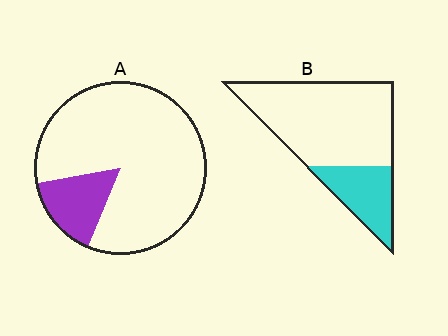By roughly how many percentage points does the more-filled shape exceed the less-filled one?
By roughly 10 percentage points (B over A).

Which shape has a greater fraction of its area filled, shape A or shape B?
Shape B.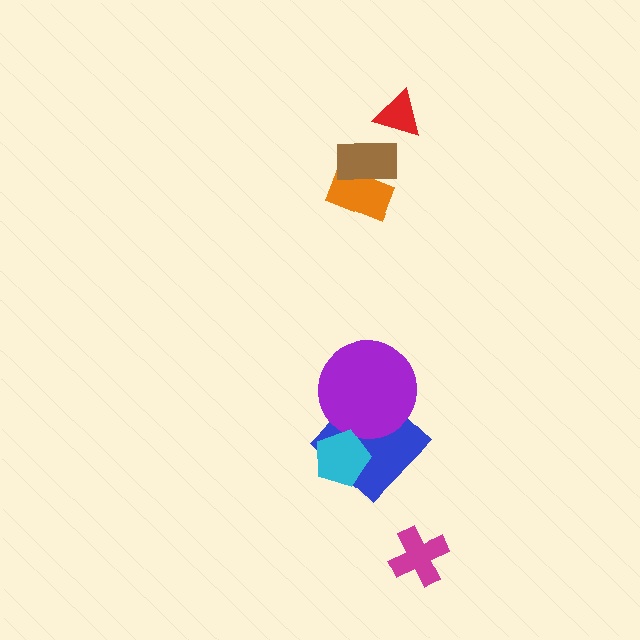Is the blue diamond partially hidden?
Yes, it is partially covered by another shape.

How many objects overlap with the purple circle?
1 object overlaps with the purple circle.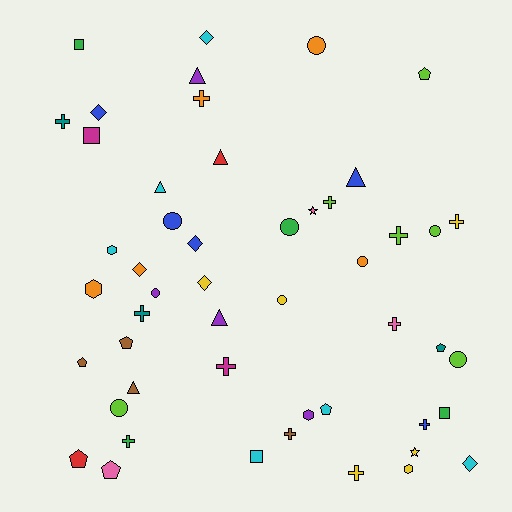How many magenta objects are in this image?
There are 2 magenta objects.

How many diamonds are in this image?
There are 6 diamonds.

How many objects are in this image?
There are 50 objects.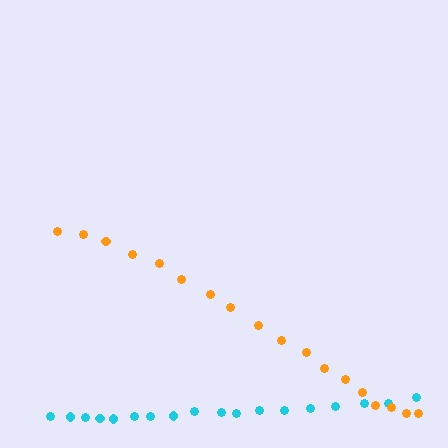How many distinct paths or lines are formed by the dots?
There are 2 distinct paths.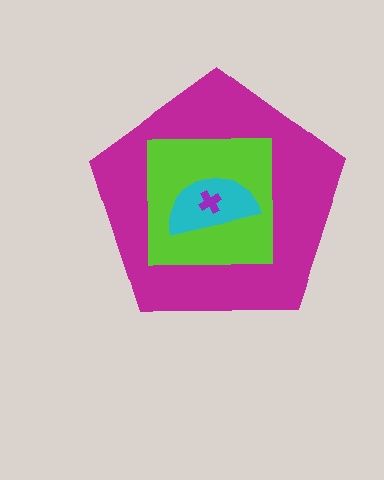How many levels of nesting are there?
4.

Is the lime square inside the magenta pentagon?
Yes.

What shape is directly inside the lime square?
The cyan semicircle.